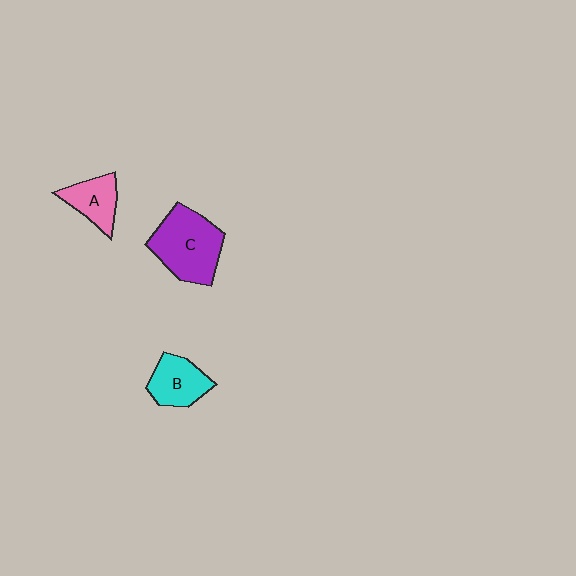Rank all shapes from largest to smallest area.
From largest to smallest: C (purple), B (cyan), A (pink).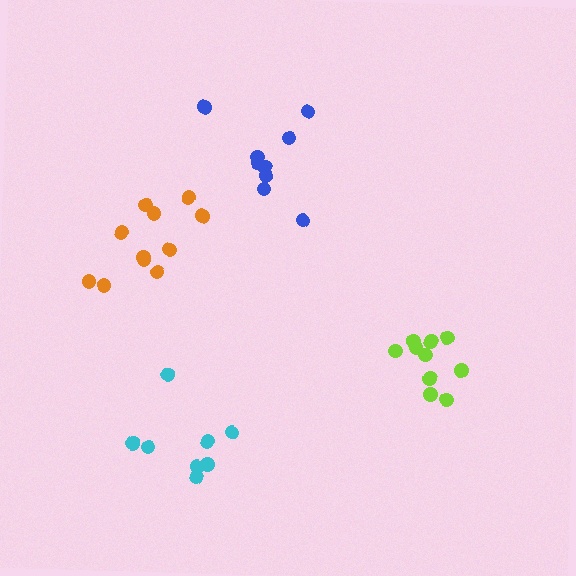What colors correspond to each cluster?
The clusters are colored: orange, lime, cyan, blue.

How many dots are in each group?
Group 1: 11 dots, Group 2: 10 dots, Group 3: 8 dots, Group 4: 9 dots (38 total).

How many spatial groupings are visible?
There are 4 spatial groupings.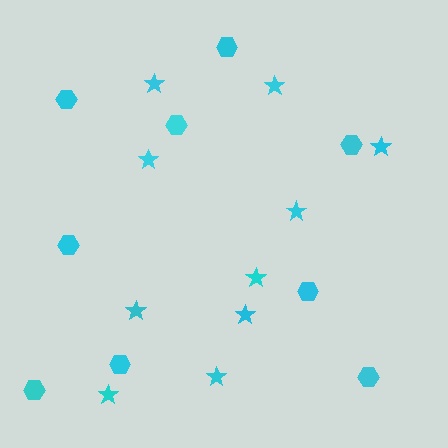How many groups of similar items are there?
There are 2 groups: one group of hexagons (9) and one group of stars (10).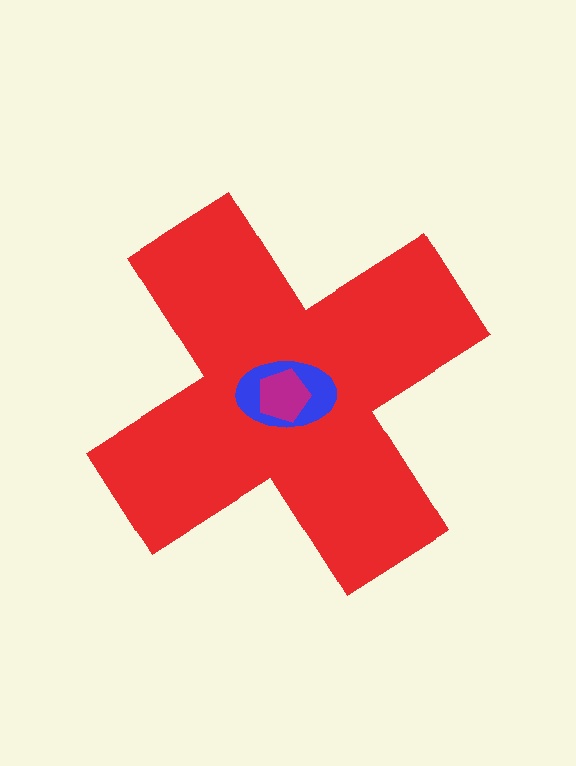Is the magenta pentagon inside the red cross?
Yes.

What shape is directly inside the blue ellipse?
The magenta pentagon.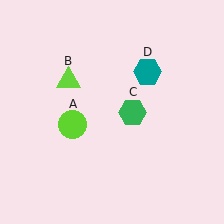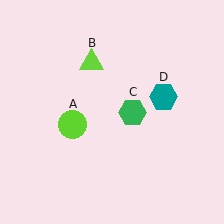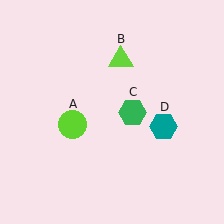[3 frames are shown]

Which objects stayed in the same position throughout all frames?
Lime circle (object A) and green hexagon (object C) remained stationary.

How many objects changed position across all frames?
2 objects changed position: lime triangle (object B), teal hexagon (object D).